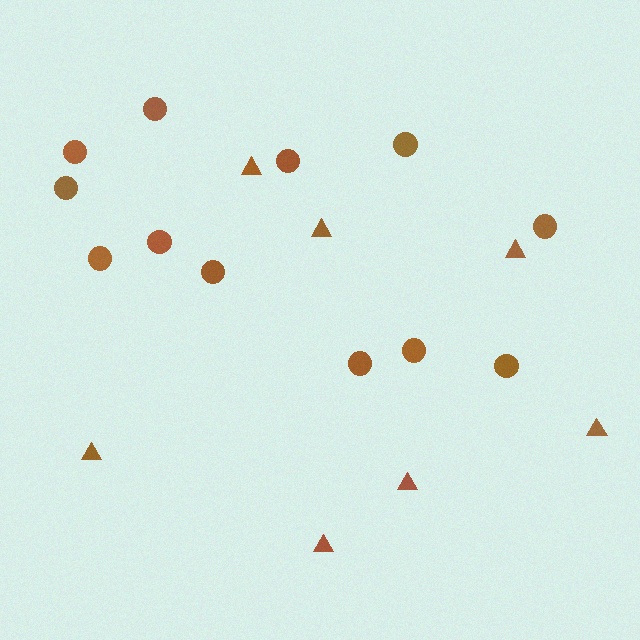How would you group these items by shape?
There are 2 groups: one group of triangles (7) and one group of circles (12).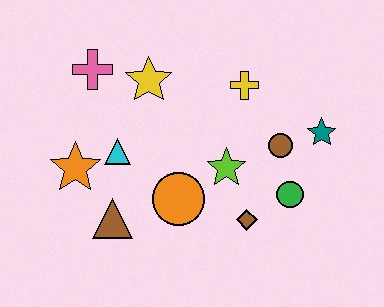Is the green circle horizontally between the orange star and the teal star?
Yes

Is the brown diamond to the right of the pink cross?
Yes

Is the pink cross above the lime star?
Yes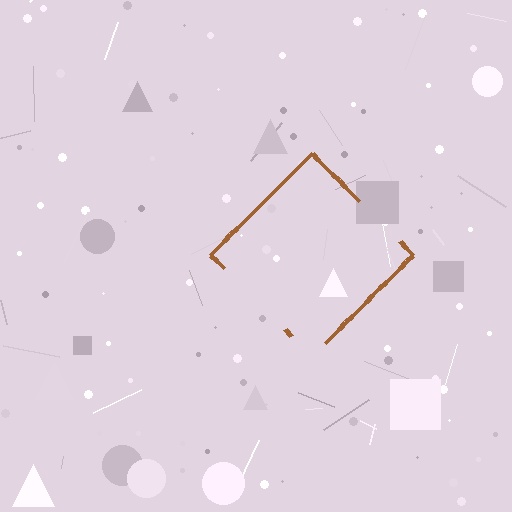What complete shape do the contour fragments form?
The contour fragments form a diamond.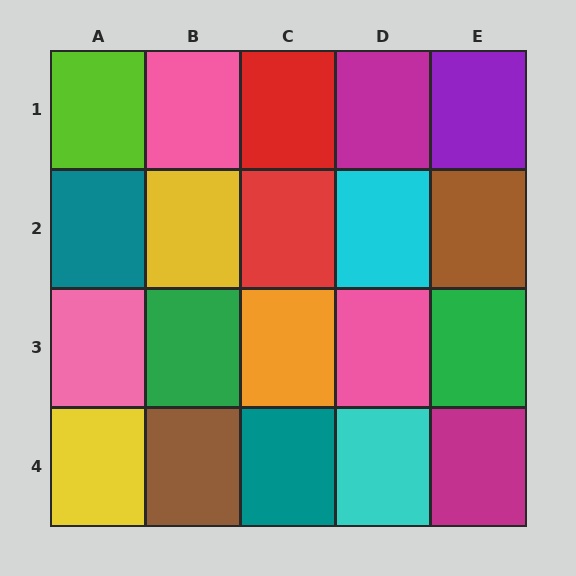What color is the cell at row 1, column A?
Lime.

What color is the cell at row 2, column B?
Yellow.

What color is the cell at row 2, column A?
Teal.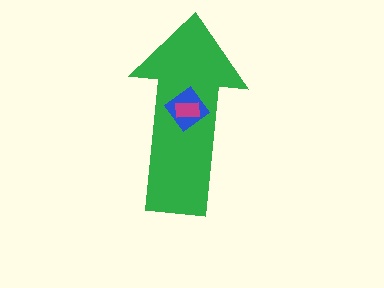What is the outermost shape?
The green arrow.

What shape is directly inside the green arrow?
The blue diamond.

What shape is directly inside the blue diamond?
The magenta rectangle.